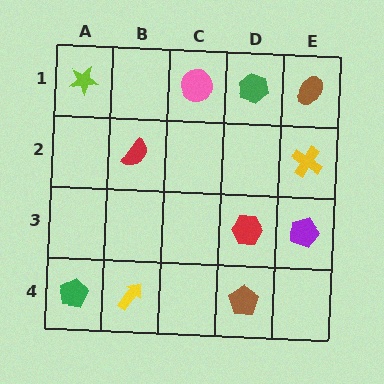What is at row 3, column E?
A purple pentagon.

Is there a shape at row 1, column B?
No, that cell is empty.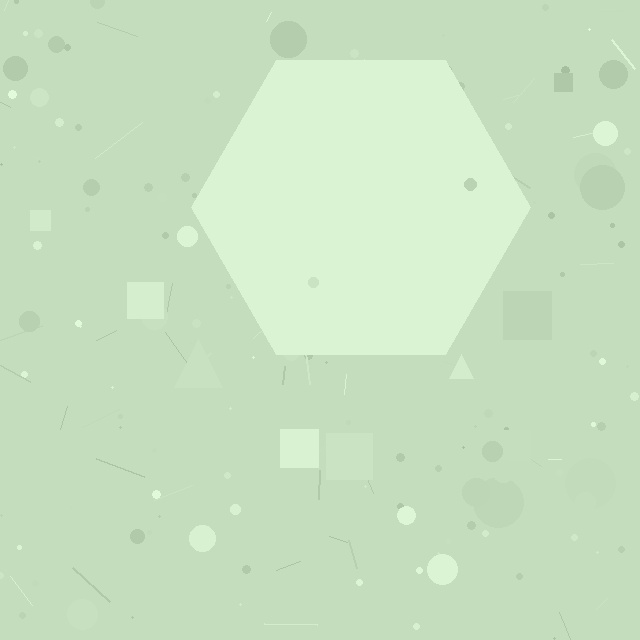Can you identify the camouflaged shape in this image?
The camouflaged shape is a hexagon.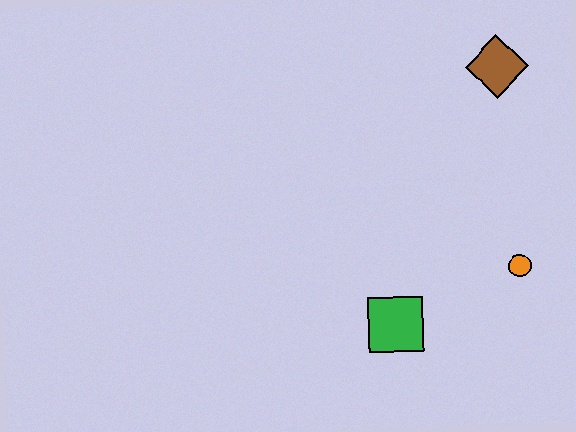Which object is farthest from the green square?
The brown diamond is farthest from the green square.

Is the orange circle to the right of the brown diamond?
Yes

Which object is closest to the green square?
The orange circle is closest to the green square.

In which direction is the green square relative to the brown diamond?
The green square is below the brown diamond.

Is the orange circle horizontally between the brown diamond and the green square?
No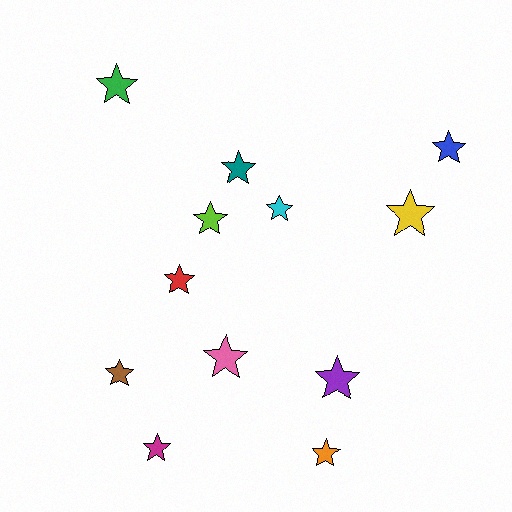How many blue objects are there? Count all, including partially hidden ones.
There is 1 blue object.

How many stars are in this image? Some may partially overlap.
There are 12 stars.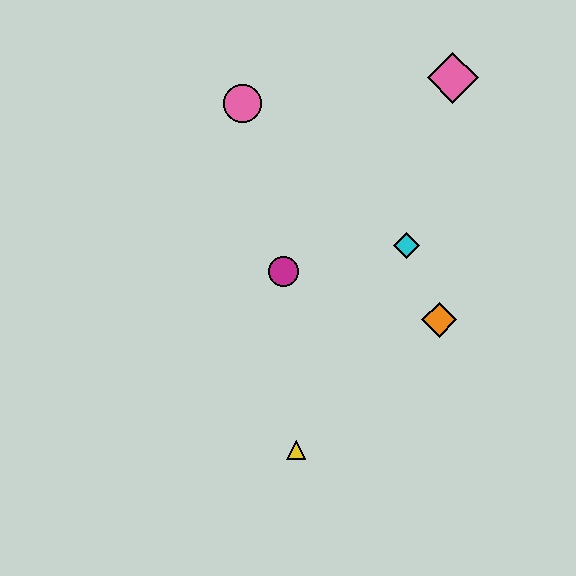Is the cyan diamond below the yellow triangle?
No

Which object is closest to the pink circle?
The magenta circle is closest to the pink circle.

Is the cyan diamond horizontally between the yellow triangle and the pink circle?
No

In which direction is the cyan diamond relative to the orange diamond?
The cyan diamond is above the orange diamond.